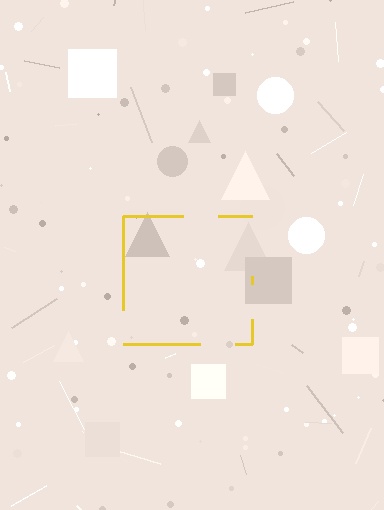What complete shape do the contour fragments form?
The contour fragments form a square.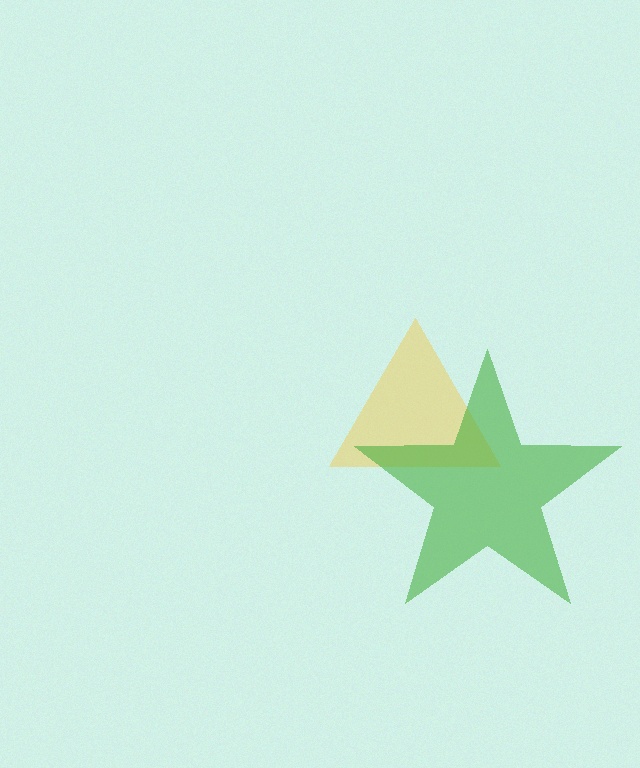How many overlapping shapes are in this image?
There are 2 overlapping shapes in the image.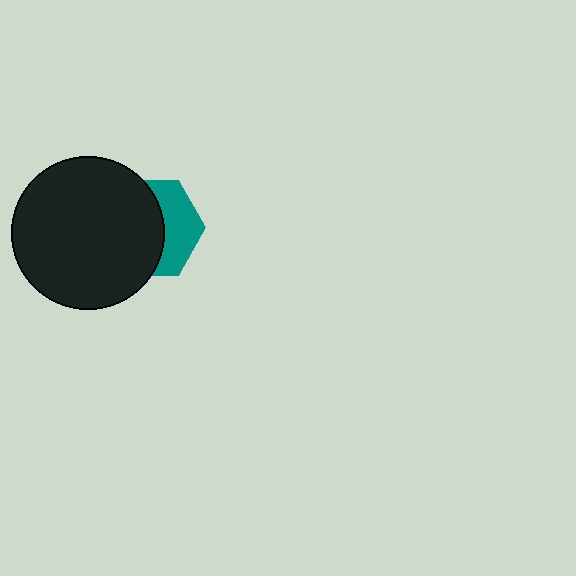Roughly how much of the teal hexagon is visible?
A small part of it is visible (roughly 40%).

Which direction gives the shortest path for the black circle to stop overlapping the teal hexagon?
Moving left gives the shortest separation.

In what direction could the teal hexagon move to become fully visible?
The teal hexagon could move right. That would shift it out from behind the black circle entirely.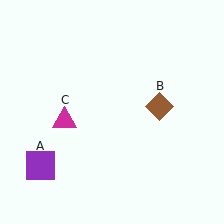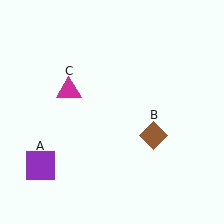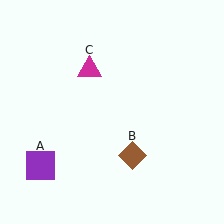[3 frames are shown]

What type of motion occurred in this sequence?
The brown diamond (object B), magenta triangle (object C) rotated clockwise around the center of the scene.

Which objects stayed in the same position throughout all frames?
Purple square (object A) remained stationary.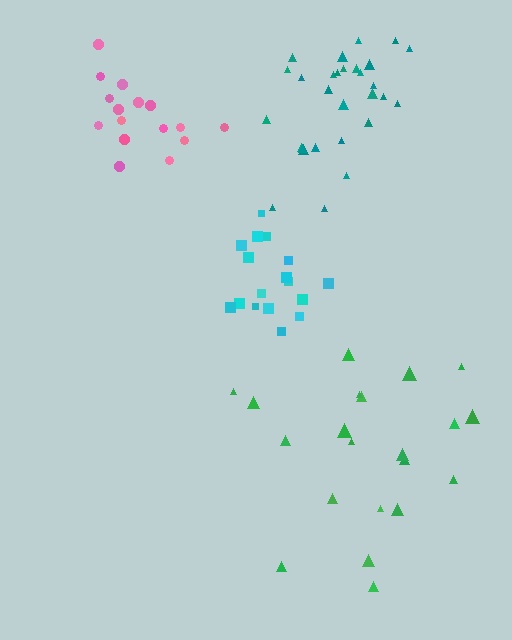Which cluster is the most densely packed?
Cyan.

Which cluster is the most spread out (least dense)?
Green.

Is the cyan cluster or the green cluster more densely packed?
Cyan.